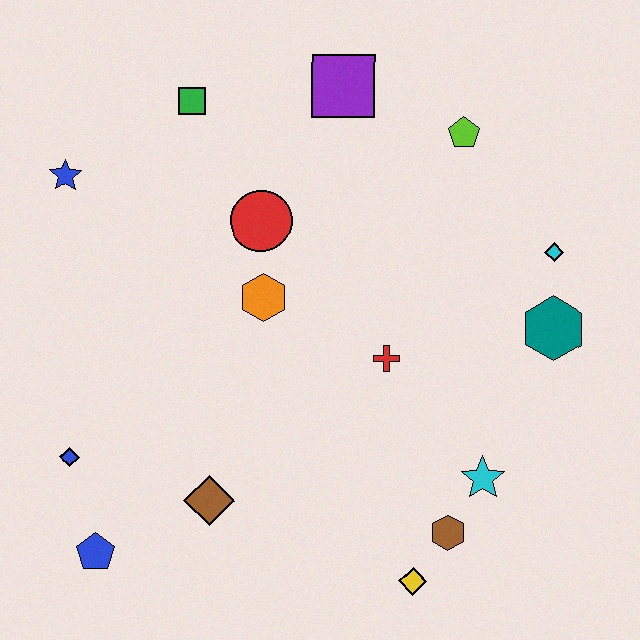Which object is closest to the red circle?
The orange hexagon is closest to the red circle.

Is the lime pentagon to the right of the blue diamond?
Yes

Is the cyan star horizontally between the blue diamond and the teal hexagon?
Yes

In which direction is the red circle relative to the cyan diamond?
The red circle is to the left of the cyan diamond.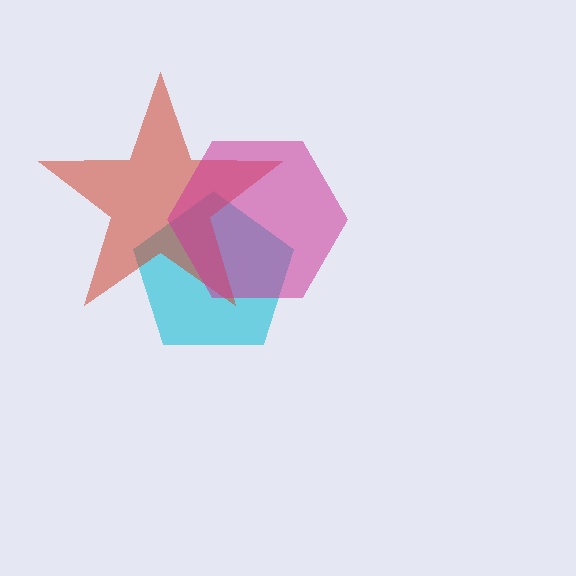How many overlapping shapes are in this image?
There are 3 overlapping shapes in the image.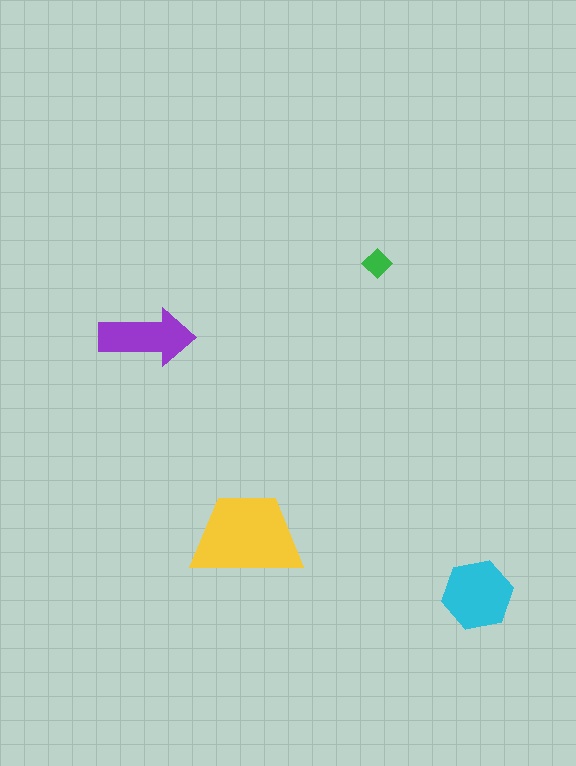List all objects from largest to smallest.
The yellow trapezoid, the cyan hexagon, the purple arrow, the green diamond.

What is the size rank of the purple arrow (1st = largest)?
3rd.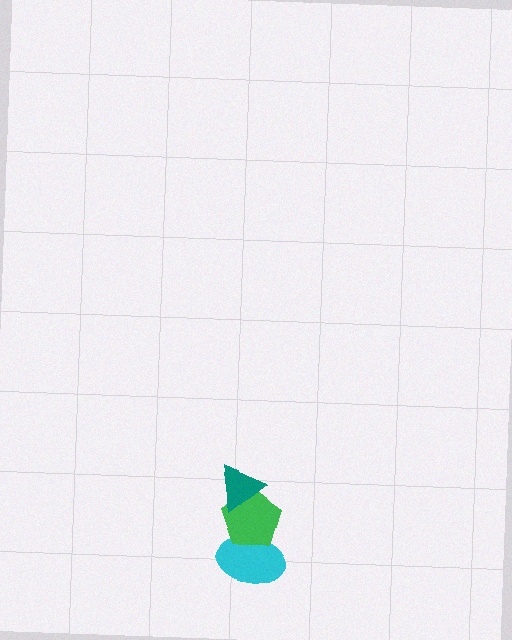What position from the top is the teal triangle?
The teal triangle is 1st from the top.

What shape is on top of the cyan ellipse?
The green pentagon is on top of the cyan ellipse.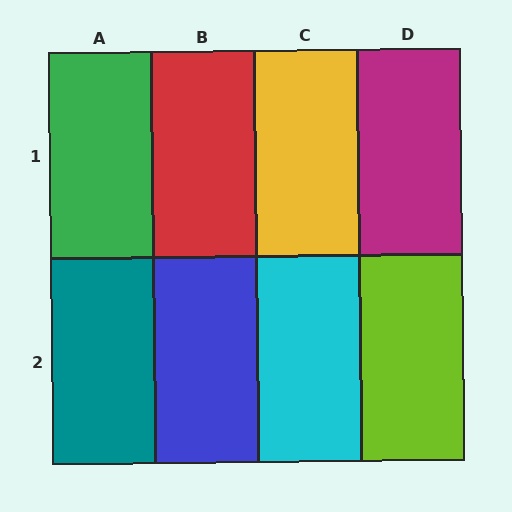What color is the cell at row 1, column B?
Red.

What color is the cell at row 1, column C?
Yellow.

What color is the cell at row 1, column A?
Green.